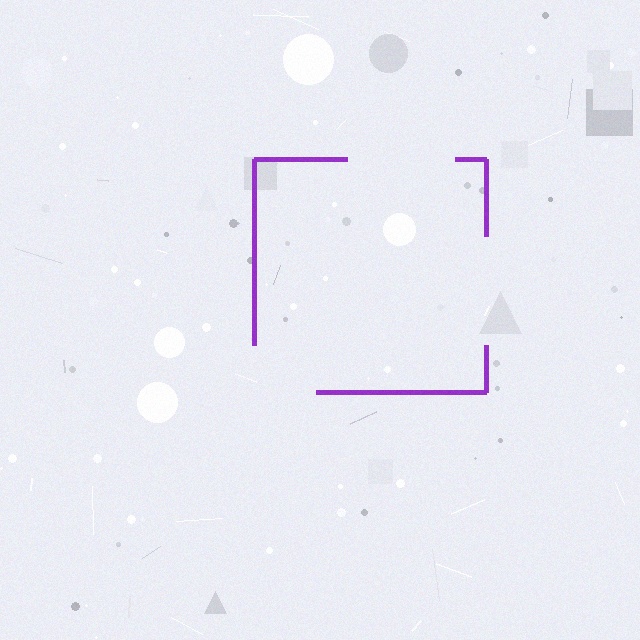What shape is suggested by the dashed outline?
The dashed outline suggests a square.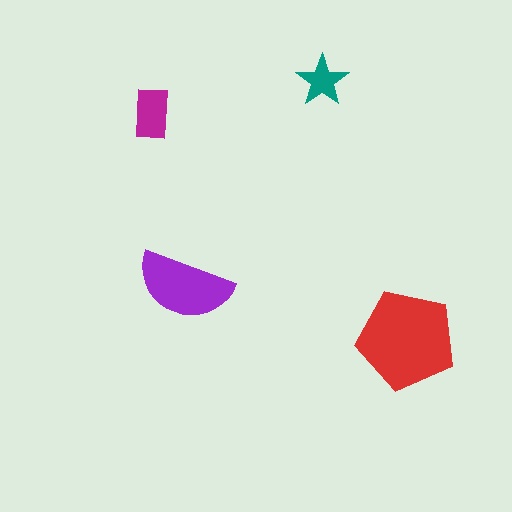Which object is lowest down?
The red pentagon is bottommost.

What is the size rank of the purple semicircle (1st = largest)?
2nd.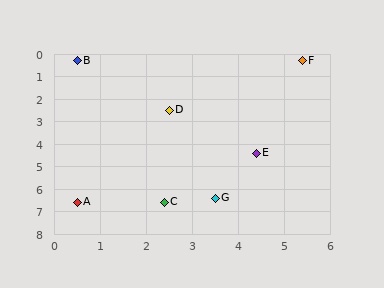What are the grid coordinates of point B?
Point B is at approximately (0.5, 0.3).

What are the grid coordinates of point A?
Point A is at approximately (0.5, 6.6).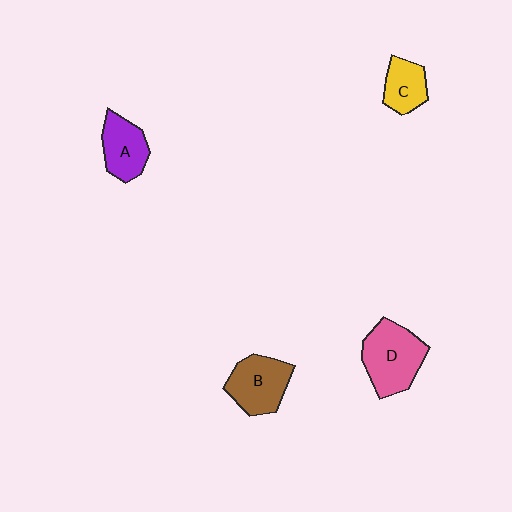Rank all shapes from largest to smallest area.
From largest to smallest: D (pink), B (brown), A (purple), C (yellow).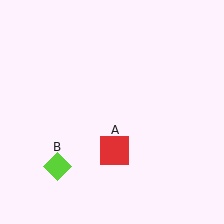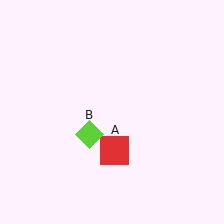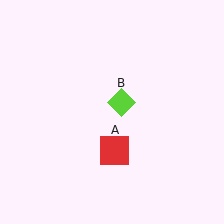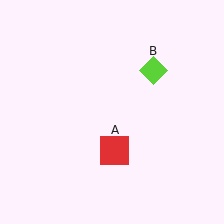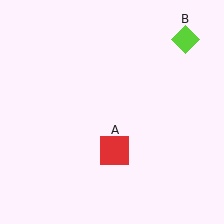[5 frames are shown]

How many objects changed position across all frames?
1 object changed position: lime diamond (object B).